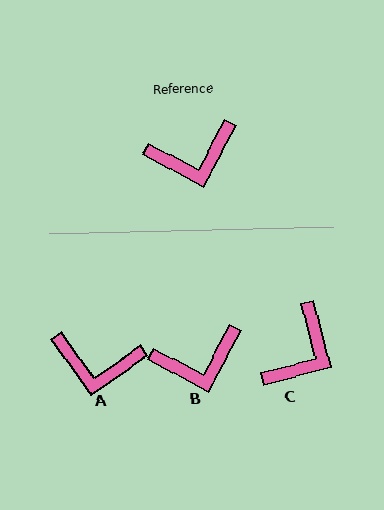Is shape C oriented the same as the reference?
No, it is off by about 42 degrees.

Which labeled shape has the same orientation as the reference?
B.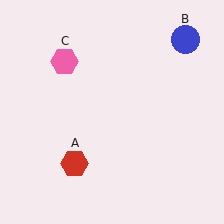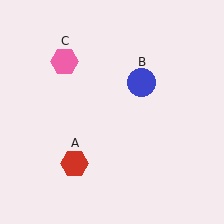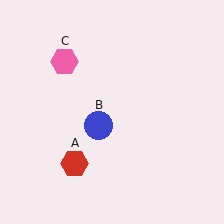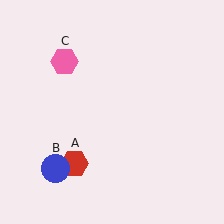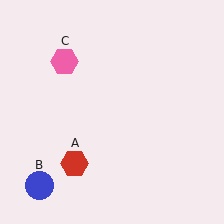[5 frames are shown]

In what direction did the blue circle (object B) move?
The blue circle (object B) moved down and to the left.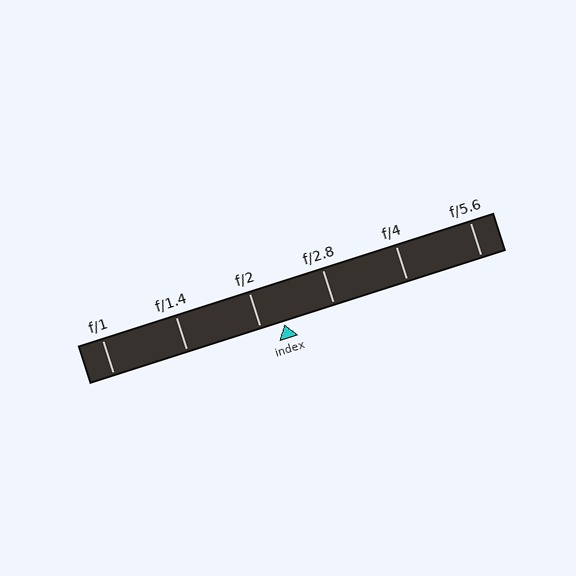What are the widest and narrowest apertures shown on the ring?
The widest aperture shown is f/1 and the narrowest is f/5.6.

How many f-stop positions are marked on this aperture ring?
There are 6 f-stop positions marked.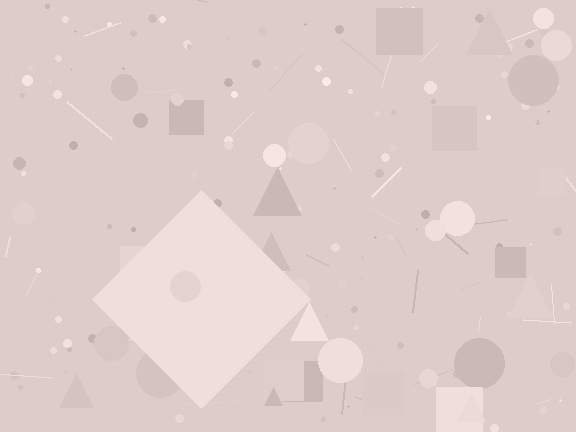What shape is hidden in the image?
A diamond is hidden in the image.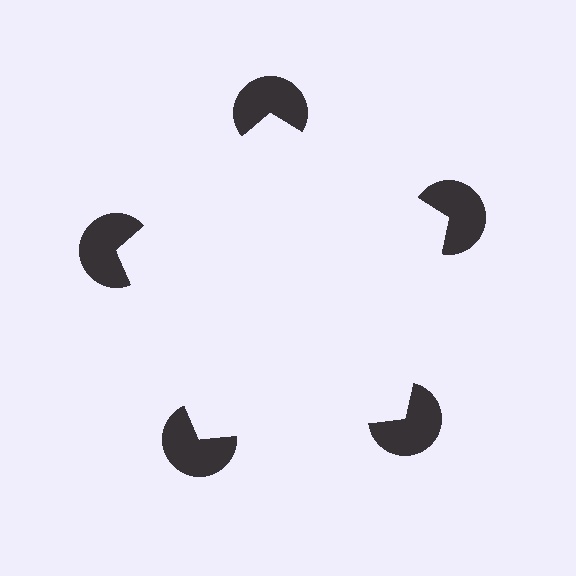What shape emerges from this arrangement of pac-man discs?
An illusory pentagon — its edges are inferred from the aligned wedge cuts in the pac-man discs, not physically drawn.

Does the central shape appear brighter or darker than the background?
It typically appears slightly brighter than the background, even though no actual brightness change is drawn.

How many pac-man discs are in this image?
There are 5 — one at each vertex of the illusory pentagon.